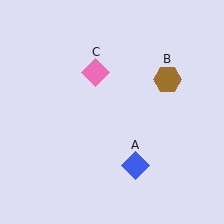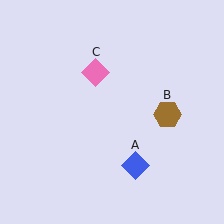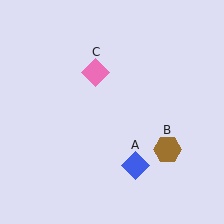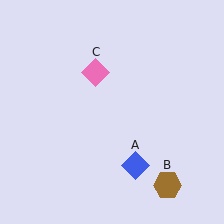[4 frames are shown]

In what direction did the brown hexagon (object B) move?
The brown hexagon (object B) moved down.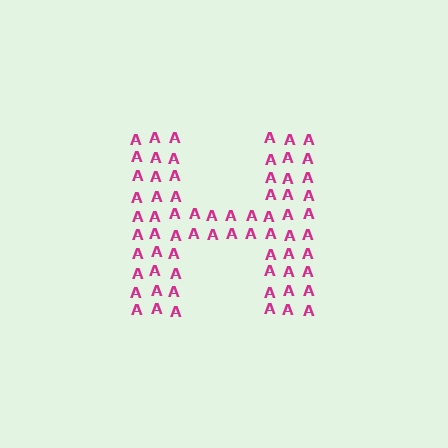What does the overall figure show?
The overall figure shows the letter H.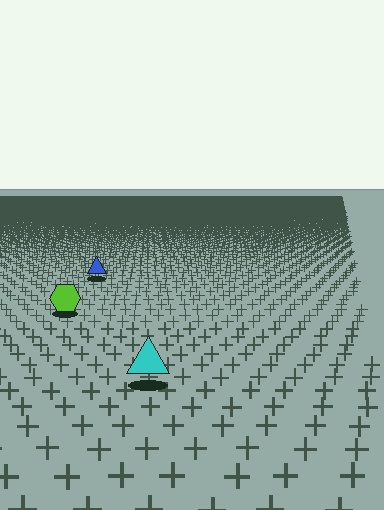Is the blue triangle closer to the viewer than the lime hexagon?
No. The lime hexagon is closer — you can tell from the texture gradient: the ground texture is coarser near it.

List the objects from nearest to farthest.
From nearest to farthest: the cyan triangle, the lime hexagon, the blue triangle.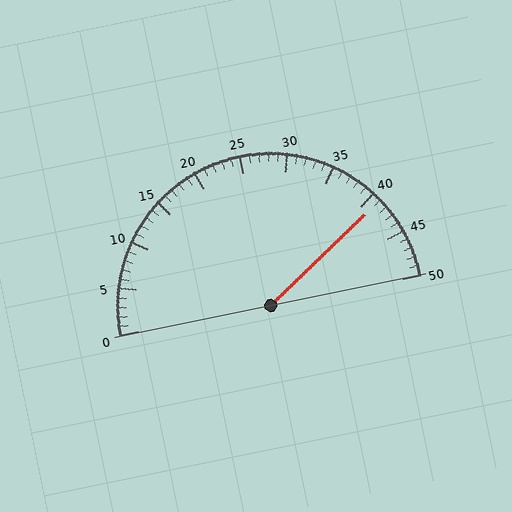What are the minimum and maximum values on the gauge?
The gauge ranges from 0 to 50.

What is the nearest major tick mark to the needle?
The nearest major tick mark is 40.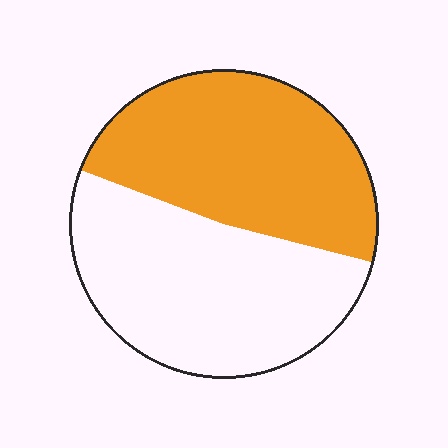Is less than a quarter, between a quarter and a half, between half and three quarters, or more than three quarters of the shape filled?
Between a quarter and a half.